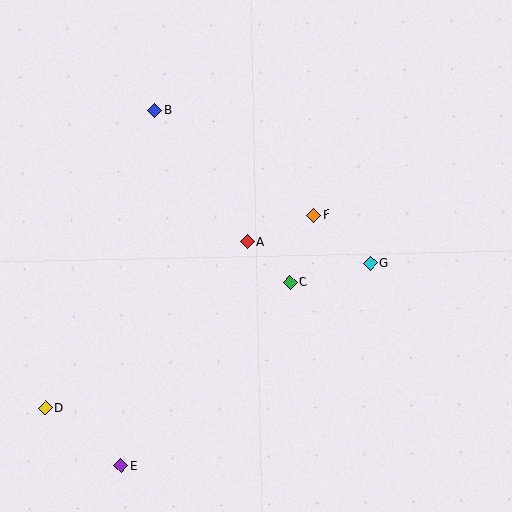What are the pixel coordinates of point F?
Point F is at (314, 215).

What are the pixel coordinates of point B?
Point B is at (154, 110).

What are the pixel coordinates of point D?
Point D is at (45, 408).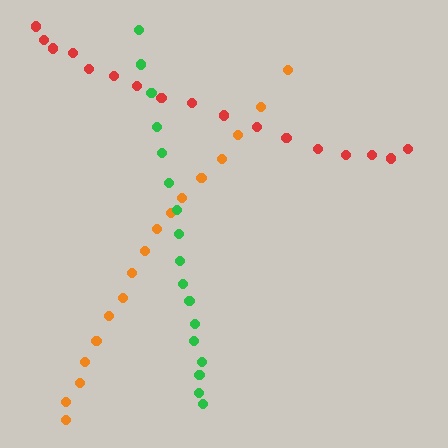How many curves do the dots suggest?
There are 3 distinct paths.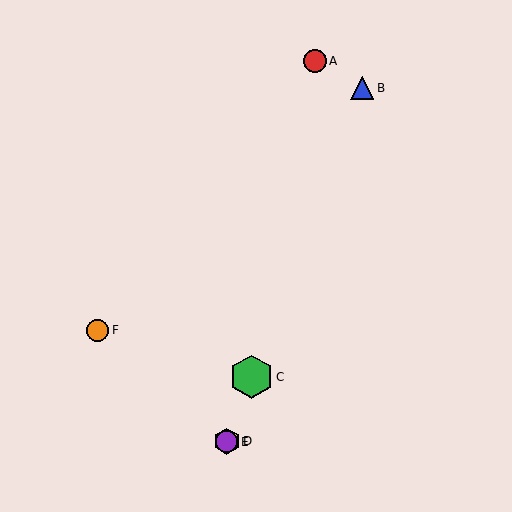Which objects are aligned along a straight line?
Objects B, C, D, E are aligned along a straight line.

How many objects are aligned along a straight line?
4 objects (B, C, D, E) are aligned along a straight line.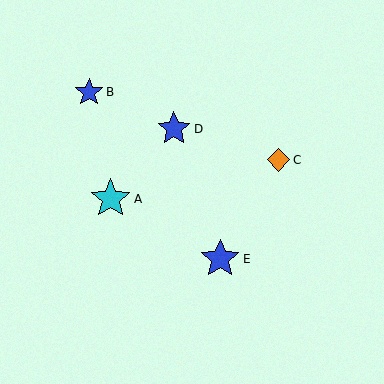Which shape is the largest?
The cyan star (labeled A) is the largest.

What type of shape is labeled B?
Shape B is a blue star.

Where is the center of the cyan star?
The center of the cyan star is at (111, 199).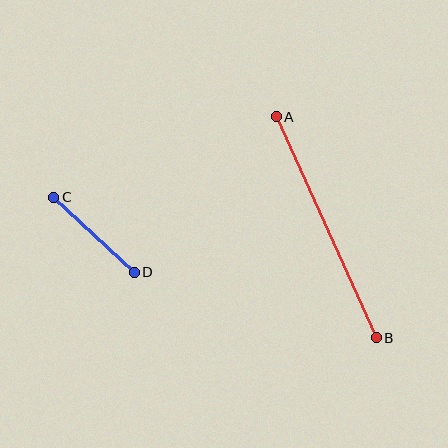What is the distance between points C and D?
The distance is approximately 110 pixels.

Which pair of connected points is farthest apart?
Points A and B are farthest apart.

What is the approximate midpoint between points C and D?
The midpoint is at approximately (94, 235) pixels.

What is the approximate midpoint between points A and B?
The midpoint is at approximately (326, 227) pixels.